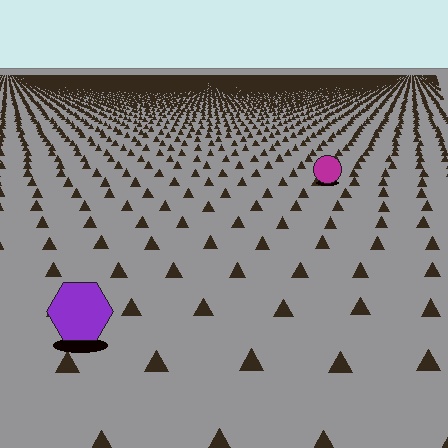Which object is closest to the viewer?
The purple hexagon is closest. The texture marks near it are larger and more spread out.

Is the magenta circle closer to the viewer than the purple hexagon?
No. The purple hexagon is closer — you can tell from the texture gradient: the ground texture is coarser near it.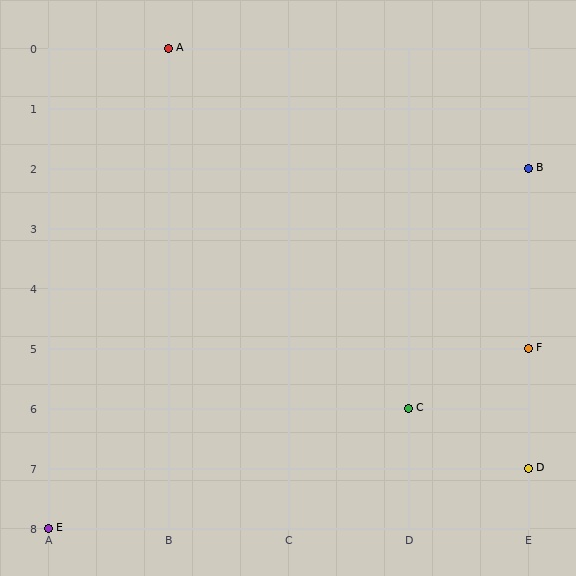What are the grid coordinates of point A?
Point A is at grid coordinates (B, 0).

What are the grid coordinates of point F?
Point F is at grid coordinates (E, 5).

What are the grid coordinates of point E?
Point E is at grid coordinates (A, 8).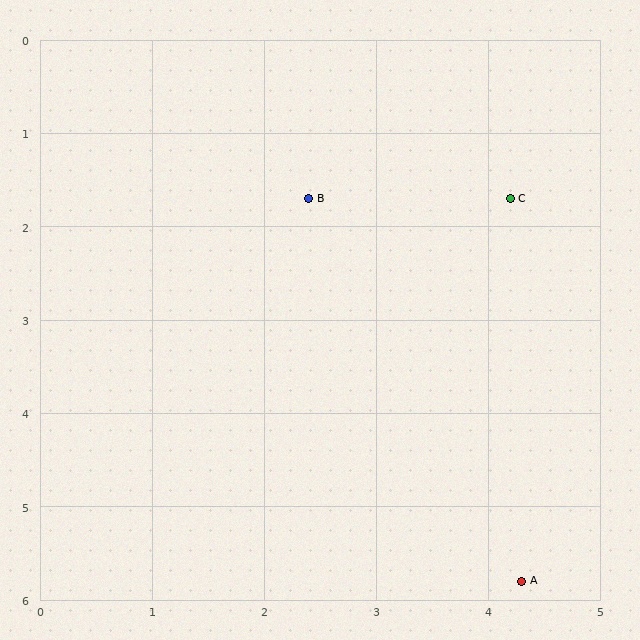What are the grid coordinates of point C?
Point C is at approximately (4.2, 1.7).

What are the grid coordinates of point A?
Point A is at approximately (4.3, 5.8).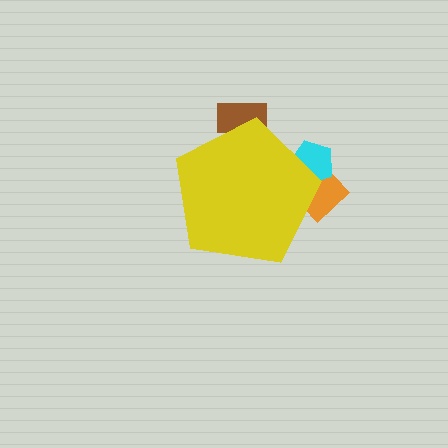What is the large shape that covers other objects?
A yellow pentagon.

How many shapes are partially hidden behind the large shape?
3 shapes are partially hidden.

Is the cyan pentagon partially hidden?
Yes, the cyan pentagon is partially hidden behind the yellow pentagon.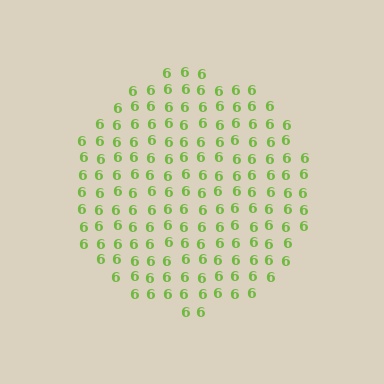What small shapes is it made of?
It is made of small digit 6's.